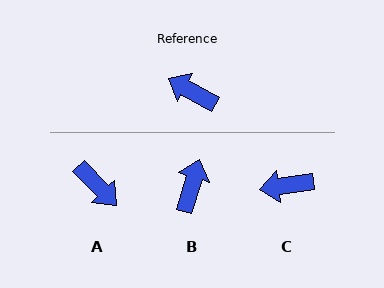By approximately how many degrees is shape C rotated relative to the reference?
Approximately 37 degrees counter-clockwise.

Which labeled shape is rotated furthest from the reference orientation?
A, about 162 degrees away.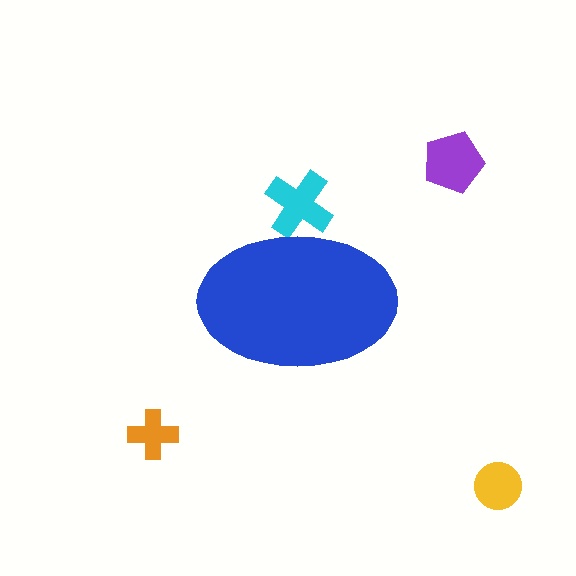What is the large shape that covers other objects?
A blue ellipse.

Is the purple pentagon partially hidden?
No, the purple pentagon is fully visible.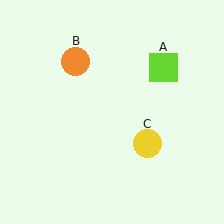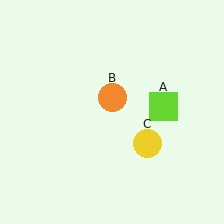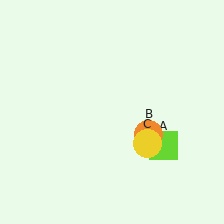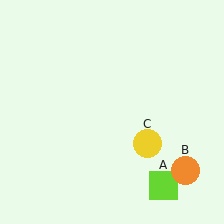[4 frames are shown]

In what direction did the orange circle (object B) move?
The orange circle (object B) moved down and to the right.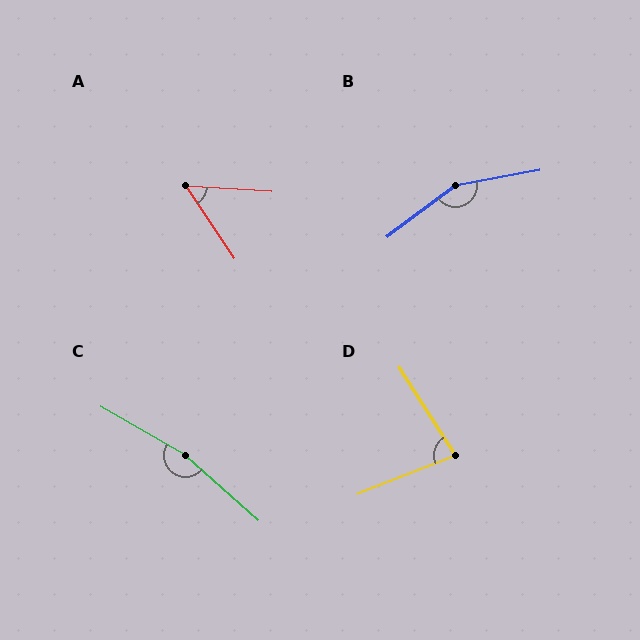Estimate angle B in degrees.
Approximately 153 degrees.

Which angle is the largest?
C, at approximately 168 degrees.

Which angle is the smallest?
A, at approximately 52 degrees.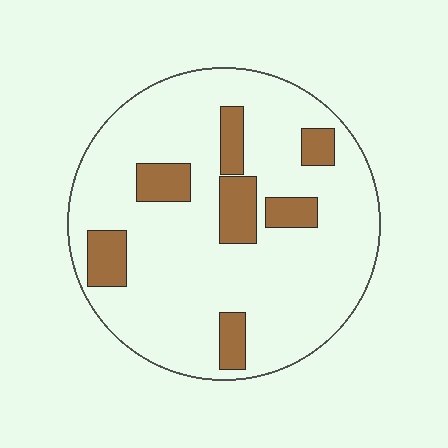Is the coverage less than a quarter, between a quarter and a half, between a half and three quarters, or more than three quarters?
Less than a quarter.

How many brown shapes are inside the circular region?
7.